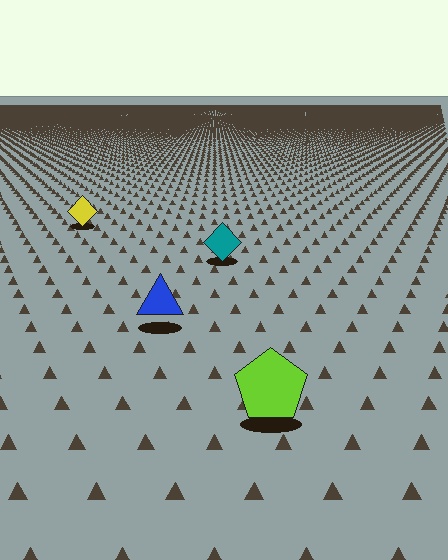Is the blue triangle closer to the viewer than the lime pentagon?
No. The lime pentagon is closer — you can tell from the texture gradient: the ground texture is coarser near it.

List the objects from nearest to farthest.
From nearest to farthest: the lime pentagon, the blue triangle, the teal diamond, the yellow diamond.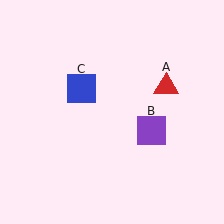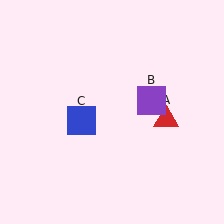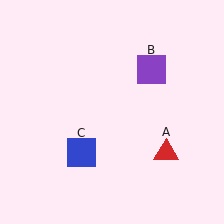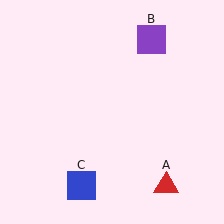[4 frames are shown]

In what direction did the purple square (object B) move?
The purple square (object B) moved up.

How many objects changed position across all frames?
3 objects changed position: red triangle (object A), purple square (object B), blue square (object C).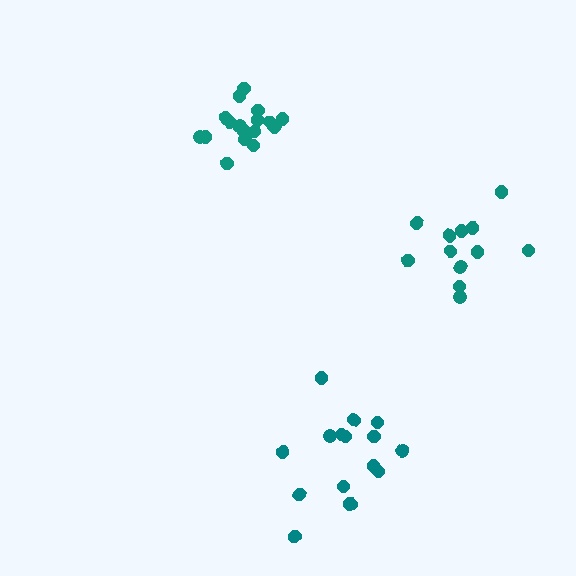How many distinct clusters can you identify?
There are 3 distinct clusters.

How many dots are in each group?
Group 1: 17 dots, Group 2: 16 dots, Group 3: 12 dots (45 total).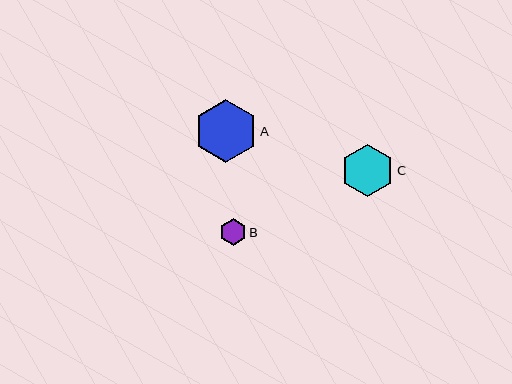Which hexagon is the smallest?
Hexagon B is the smallest with a size of approximately 26 pixels.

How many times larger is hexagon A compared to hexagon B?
Hexagon A is approximately 2.4 times the size of hexagon B.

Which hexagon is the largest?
Hexagon A is the largest with a size of approximately 64 pixels.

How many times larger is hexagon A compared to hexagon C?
Hexagon A is approximately 1.2 times the size of hexagon C.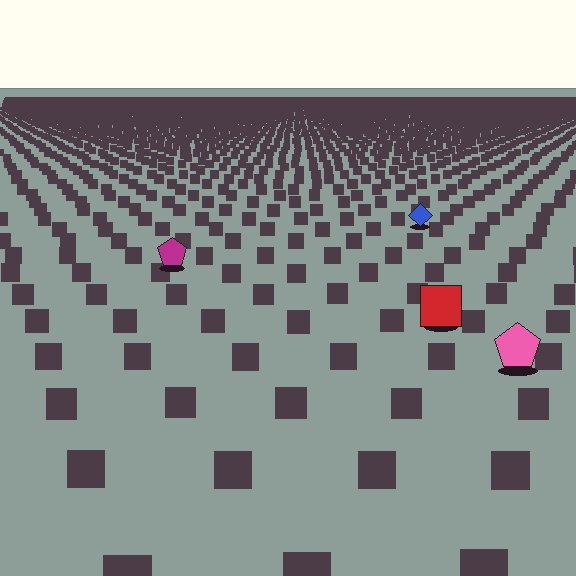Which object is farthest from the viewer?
The blue diamond is farthest from the viewer. It appears smaller and the ground texture around it is denser.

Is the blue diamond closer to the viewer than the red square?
No. The red square is closer — you can tell from the texture gradient: the ground texture is coarser near it.